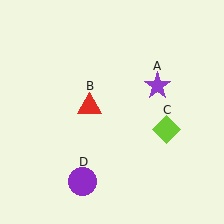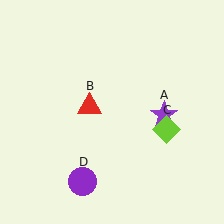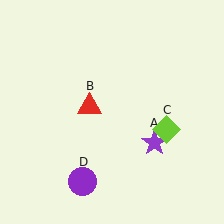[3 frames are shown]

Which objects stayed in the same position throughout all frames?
Red triangle (object B) and lime diamond (object C) and purple circle (object D) remained stationary.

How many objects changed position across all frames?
1 object changed position: purple star (object A).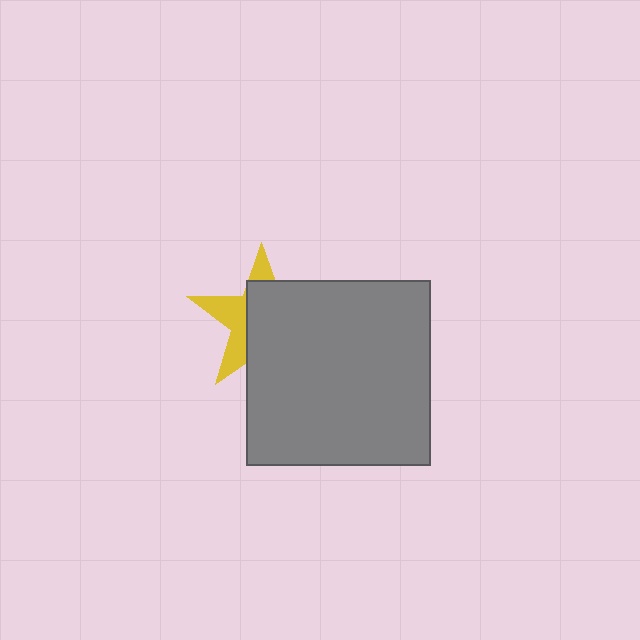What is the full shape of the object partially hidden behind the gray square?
The partially hidden object is a yellow star.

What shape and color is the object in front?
The object in front is a gray square.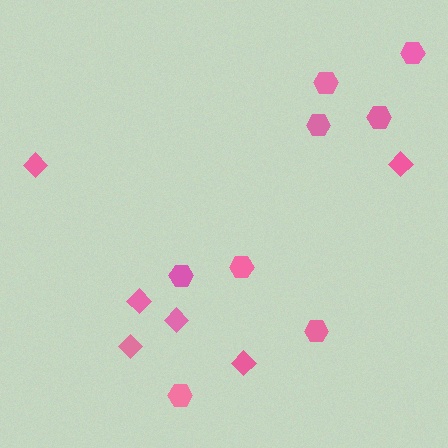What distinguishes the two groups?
There are 2 groups: one group of hexagons (8) and one group of diamonds (6).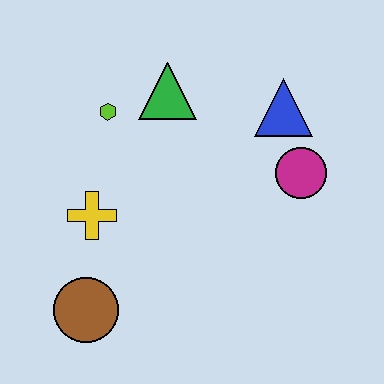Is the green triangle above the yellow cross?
Yes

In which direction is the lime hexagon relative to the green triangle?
The lime hexagon is to the left of the green triangle.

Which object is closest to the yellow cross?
The brown circle is closest to the yellow cross.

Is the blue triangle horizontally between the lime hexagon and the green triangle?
No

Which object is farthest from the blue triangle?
The brown circle is farthest from the blue triangle.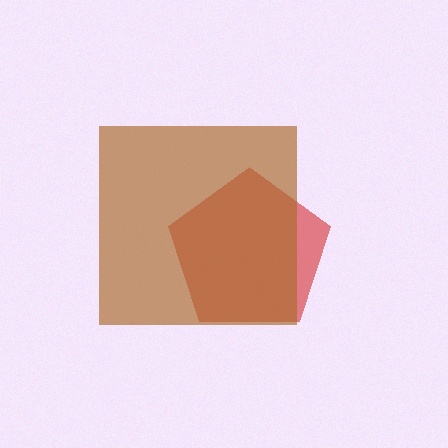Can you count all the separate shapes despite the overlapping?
Yes, there are 2 separate shapes.